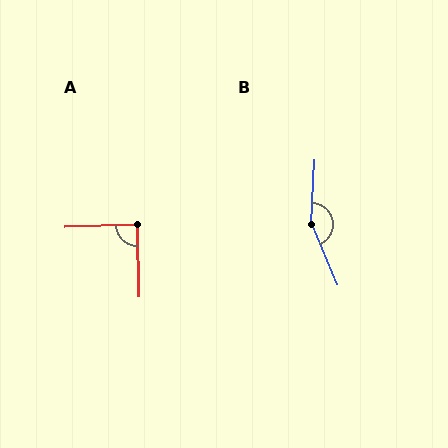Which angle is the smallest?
A, at approximately 89 degrees.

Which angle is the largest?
B, at approximately 154 degrees.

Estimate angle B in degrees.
Approximately 154 degrees.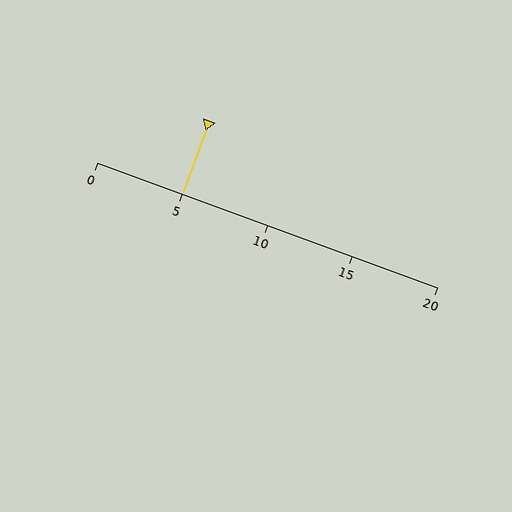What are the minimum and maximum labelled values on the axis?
The axis runs from 0 to 20.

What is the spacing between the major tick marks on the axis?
The major ticks are spaced 5 apart.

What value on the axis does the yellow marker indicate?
The marker indicates approximately 5.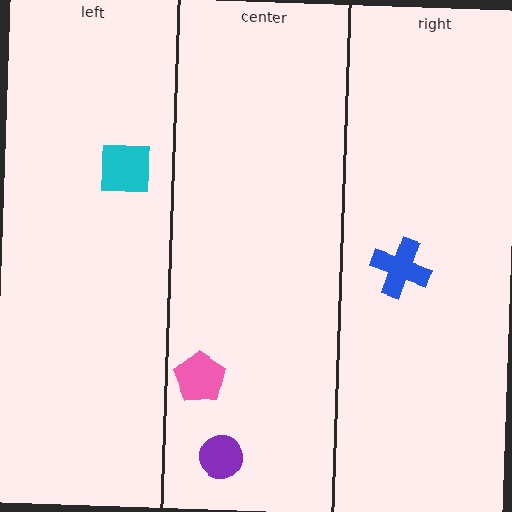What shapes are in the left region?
The cyan square.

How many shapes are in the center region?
2.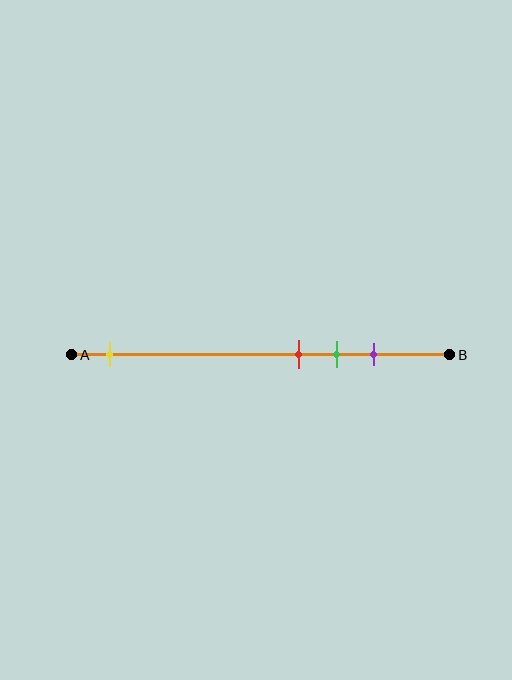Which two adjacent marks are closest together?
The red and green marks are the closest adjacent pair.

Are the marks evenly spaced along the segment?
No, the marks are not evenly spaced.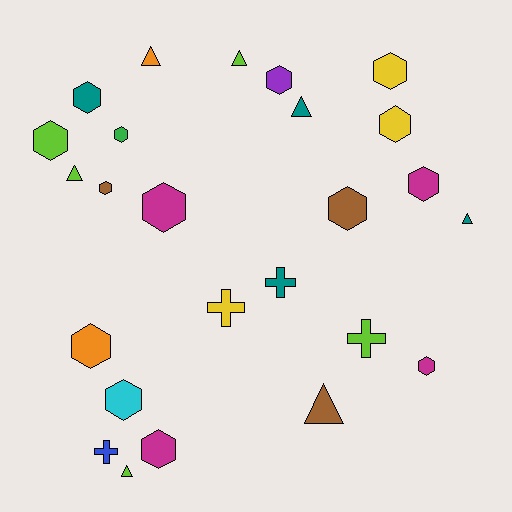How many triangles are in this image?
There are 7 triangles.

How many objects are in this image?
There are 25 objects.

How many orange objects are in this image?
There are 2 orange objects.